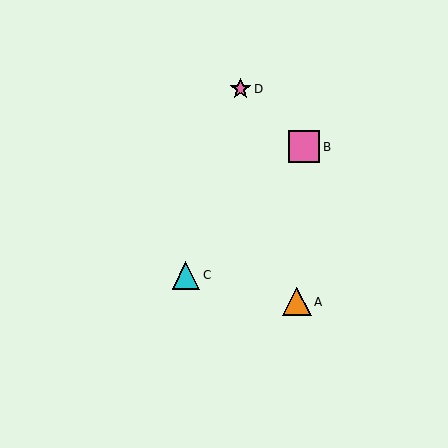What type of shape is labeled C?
Shape C is a cyan triangle.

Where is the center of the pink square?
The center of the pink square is at (304, 147).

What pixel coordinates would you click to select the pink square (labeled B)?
Click at (304, 147) to select the pink square B.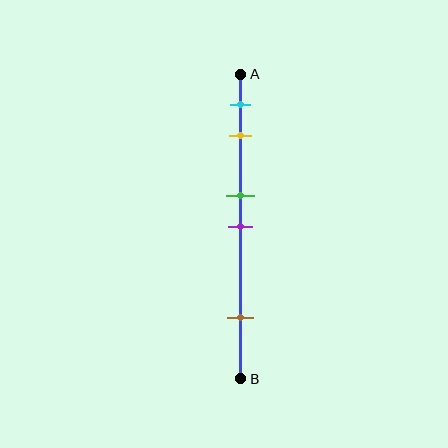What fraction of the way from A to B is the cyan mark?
The cyan mark is approximately 10% (0.1) of the way from A to B.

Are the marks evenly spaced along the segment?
No, the marks are not evenly spaced.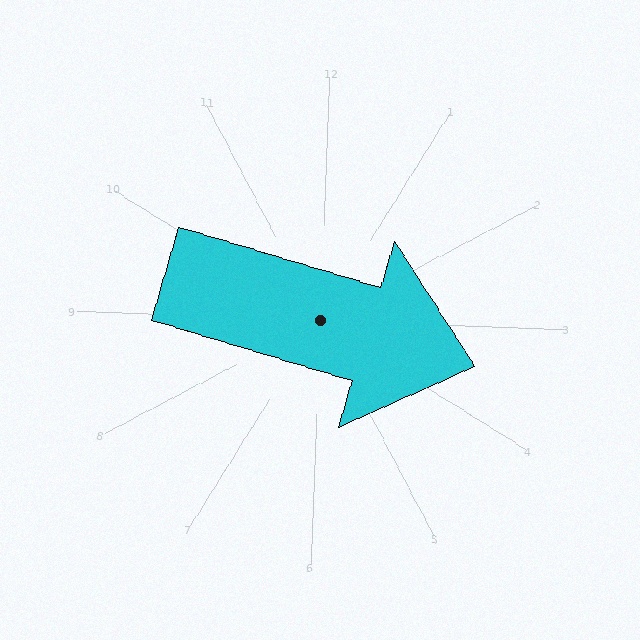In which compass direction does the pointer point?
East.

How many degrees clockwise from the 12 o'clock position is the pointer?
Approximately 105 degrees.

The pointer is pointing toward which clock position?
Roughly 3 o'clock.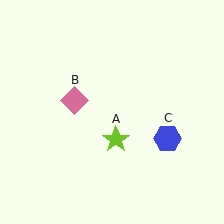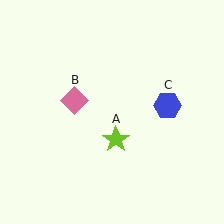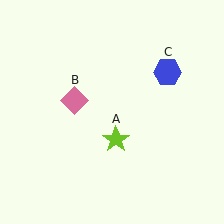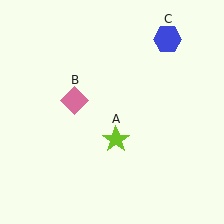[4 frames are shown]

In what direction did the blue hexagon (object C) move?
The blue hexagon (object C) moved up.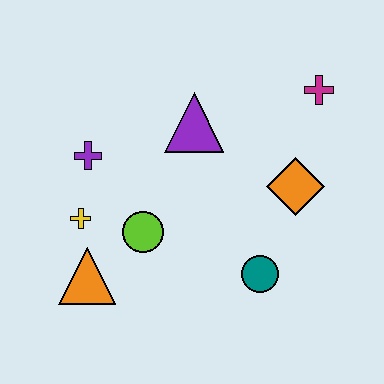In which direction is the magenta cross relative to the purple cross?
The magenta cross is to the right of the purple cross.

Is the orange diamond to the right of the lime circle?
Yes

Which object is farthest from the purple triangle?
The orange triangle is farthest from the purple triangle.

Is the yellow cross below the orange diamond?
Yes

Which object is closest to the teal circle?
The orange diamond is closest to the teal circle.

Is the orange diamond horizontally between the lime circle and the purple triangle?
No